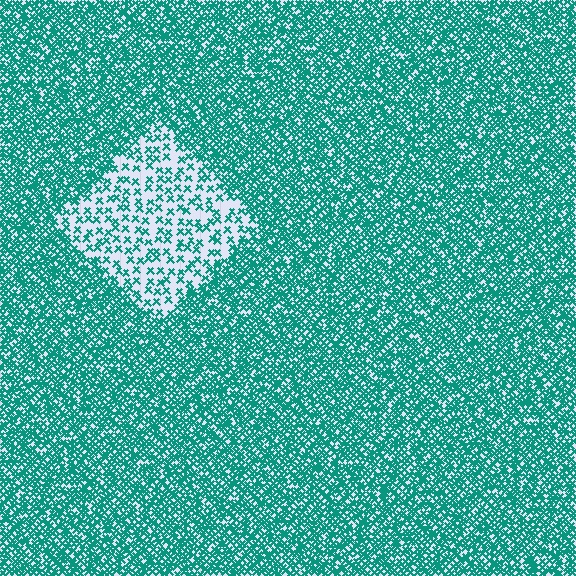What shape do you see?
I see a diamond.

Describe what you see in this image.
The image contains small teal elements arranged at two different densities. A diamond-shaped region is visible where the elements are less densely packed than the surrounding area.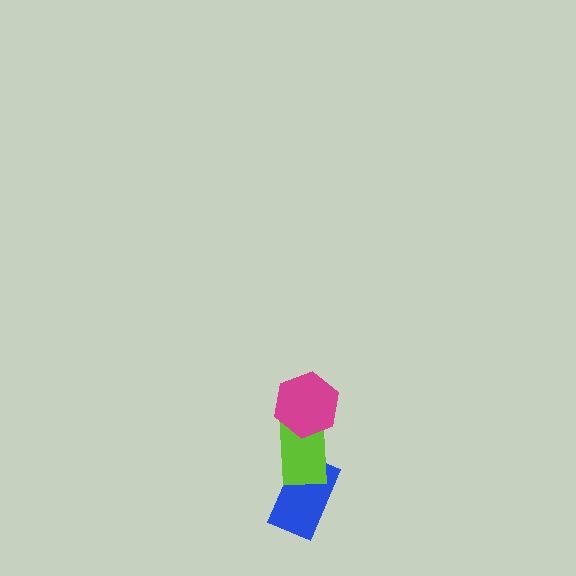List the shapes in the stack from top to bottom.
From top to bottom: the magenta hexagon, the lime rectangle, the blue rectangle.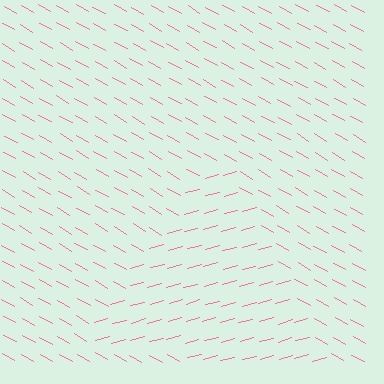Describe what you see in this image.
The image is filled with small pink line segments. A triangle region in the image has lines oriented differently from the surrounding lines, creating a visible texture boundary.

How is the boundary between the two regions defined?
The boundary is defined purely by a change in line orientation (approximately 45 degrees difference). All lines are the same color and thickness.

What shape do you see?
I see a triangle.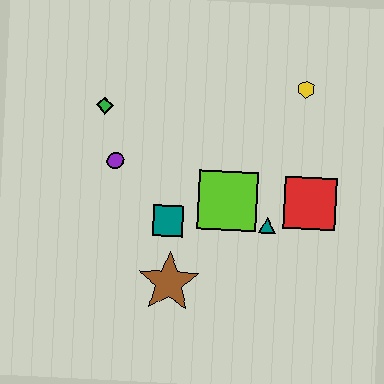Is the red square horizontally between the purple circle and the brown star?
No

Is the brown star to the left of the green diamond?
No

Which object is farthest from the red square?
The green diamond is farthest from the red square.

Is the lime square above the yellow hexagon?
No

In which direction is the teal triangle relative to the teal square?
The teal triangle is to the right of the teal square.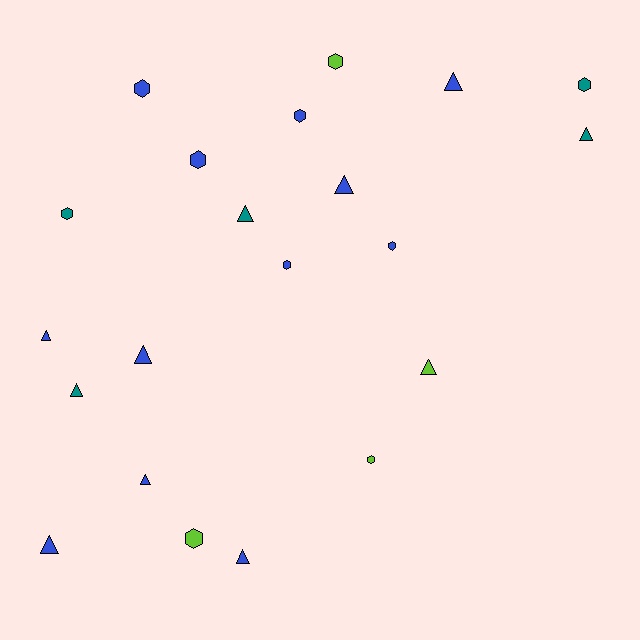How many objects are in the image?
There are 21 objects.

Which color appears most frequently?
Blue, with 12 objects.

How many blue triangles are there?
There are 7 blue triangles.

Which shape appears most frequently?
Triangle, with 11 objects.